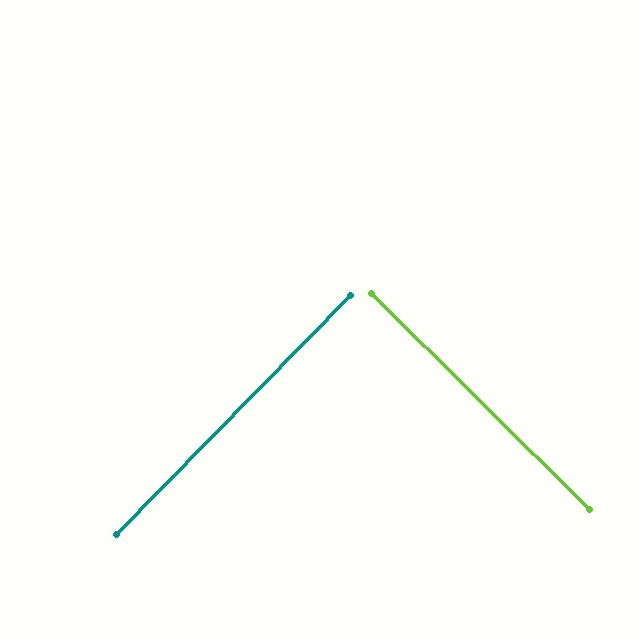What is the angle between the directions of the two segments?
Approximately 90 degrees.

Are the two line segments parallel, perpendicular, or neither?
Perpendicular — they meet at approximately 90°.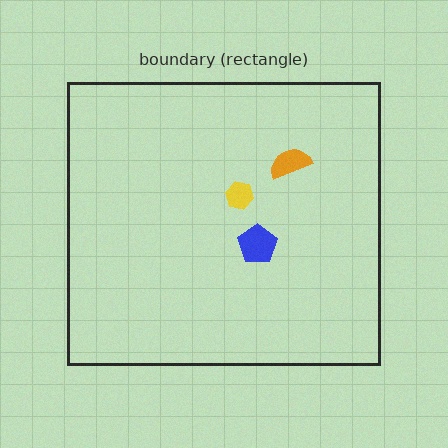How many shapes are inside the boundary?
3 inside, 0 outside.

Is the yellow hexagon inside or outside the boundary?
Inside.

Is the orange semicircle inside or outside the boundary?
Inside.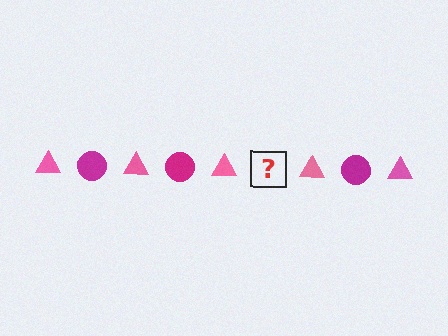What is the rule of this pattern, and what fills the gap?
The rule is that the pattern alternates between pink triangle and magenta circle. The gap should be filled with a magenta circle.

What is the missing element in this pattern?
The missing element is a magenta circle.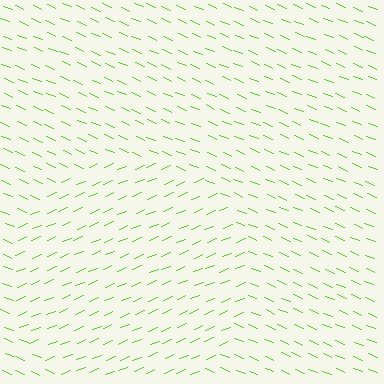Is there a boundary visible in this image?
Yes, there is a texture boundary formed by a change in line orientation.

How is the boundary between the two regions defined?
The boundary is defined purely by a change in line orientation (approximately 45 degrees difference). All lines are the same color and thickness.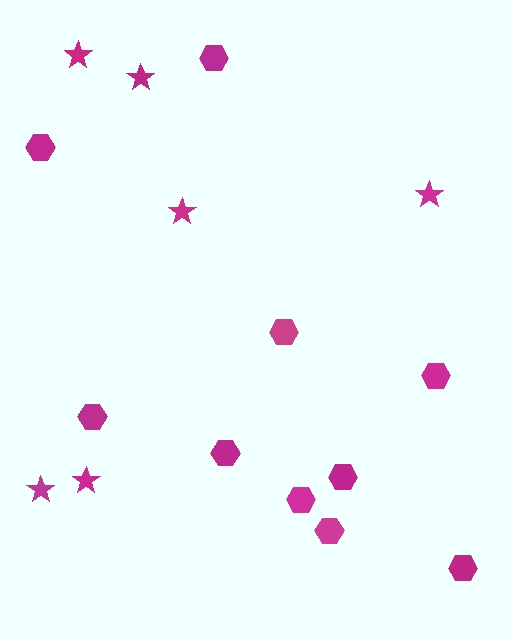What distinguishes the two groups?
There are 2 groups: one group of hexagons (10) and one group of stars (6).